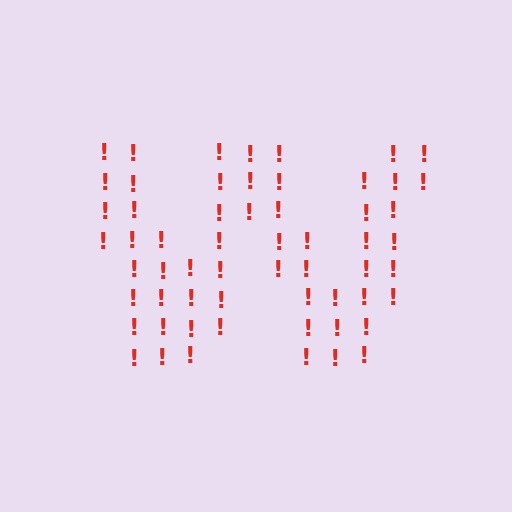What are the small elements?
The small elements are exclamation marks.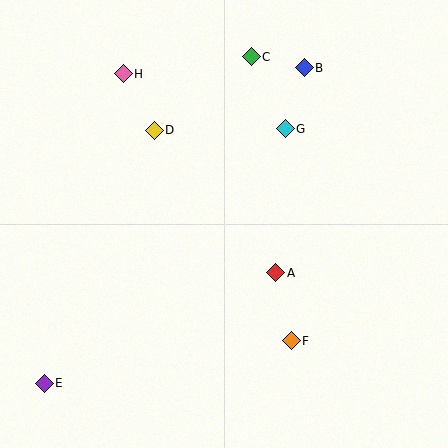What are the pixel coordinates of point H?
Point H is at (123, 74).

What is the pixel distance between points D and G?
The distance between D and G is 131 pixels.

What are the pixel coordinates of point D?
Point D is at (154, 130).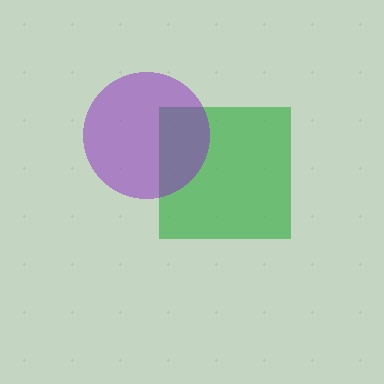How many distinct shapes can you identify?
There are 2 distinct shapes: a green square, a purple circle.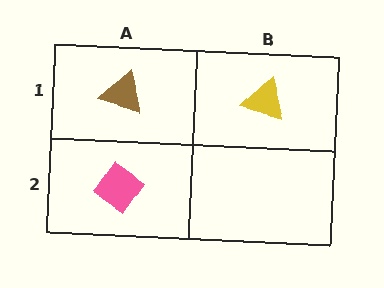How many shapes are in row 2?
1 shape.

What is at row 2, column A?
A pink diamond.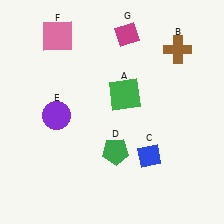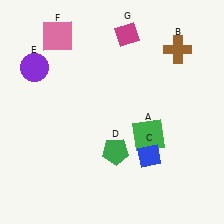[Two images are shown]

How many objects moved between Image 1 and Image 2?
2 objects moved between the two images.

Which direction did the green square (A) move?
The green square (A) moved down.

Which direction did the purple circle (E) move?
The purple circle (E) moved up.